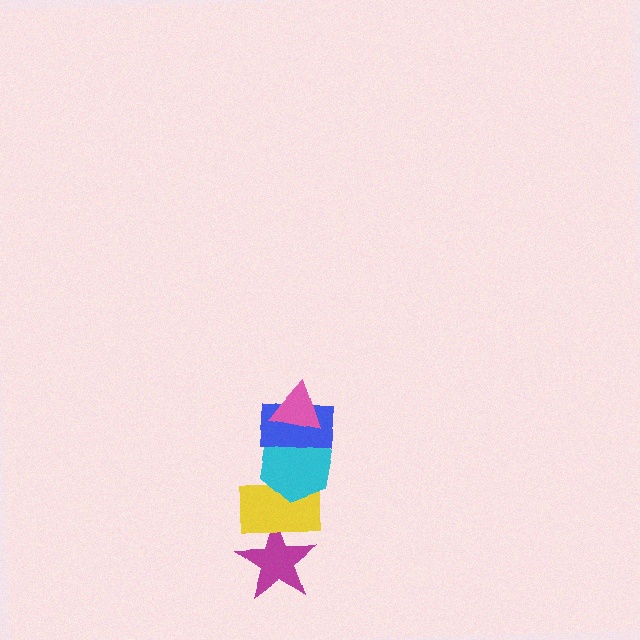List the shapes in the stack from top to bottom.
From top to bottom: the pink triangle, the blue rectangle, the cyan hexagon, the yellow rectangle, the magenta star.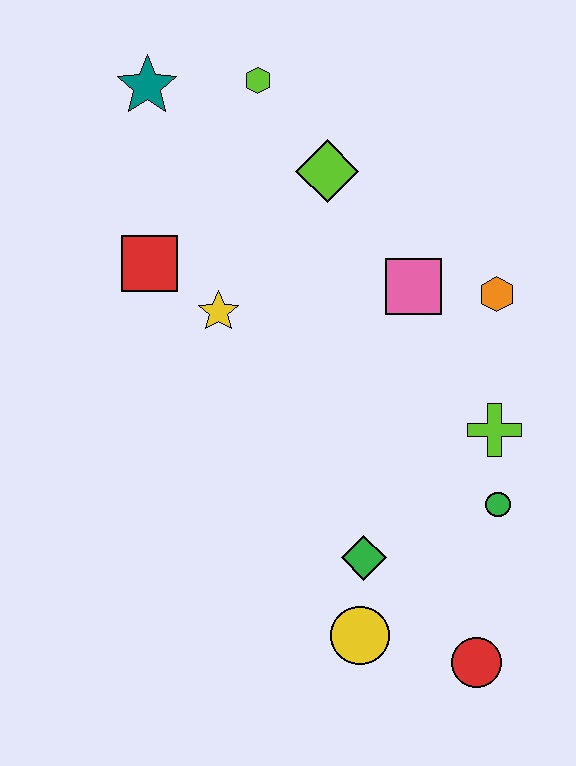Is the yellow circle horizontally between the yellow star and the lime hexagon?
No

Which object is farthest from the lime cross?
The teal star is farthest from the lime cross.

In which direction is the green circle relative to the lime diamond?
The green circle is below the lime diamond.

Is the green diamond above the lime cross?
No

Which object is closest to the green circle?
The lime cross is closest to the green circle.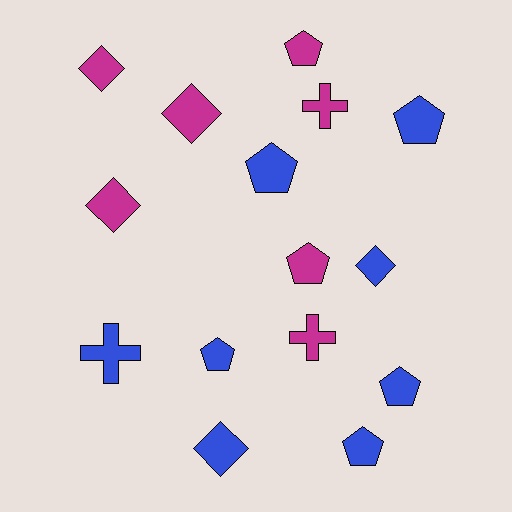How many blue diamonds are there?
There are 2 blue diamonds.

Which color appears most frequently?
Blue, with 8 objects.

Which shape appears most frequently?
Pentagon, with 7 objects.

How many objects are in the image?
There are 15 objects.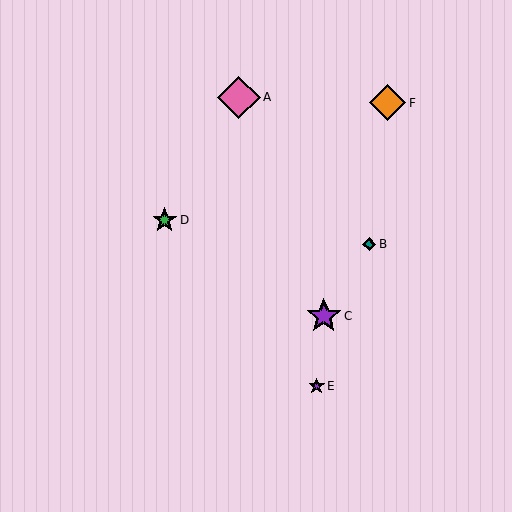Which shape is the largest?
The pink diamond (labeled A) is the largest.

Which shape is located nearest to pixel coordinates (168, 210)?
The green star (labeled D) at (165, 220) is nearest to that location.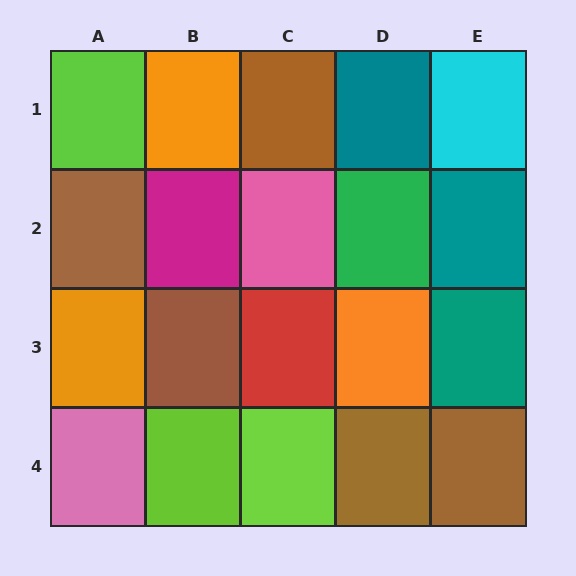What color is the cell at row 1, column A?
Lime.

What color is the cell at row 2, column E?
Teal.